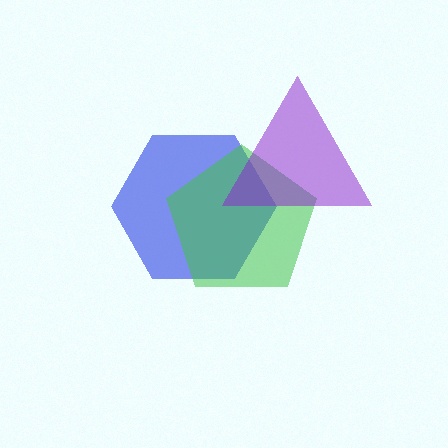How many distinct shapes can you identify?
There are 3 distinct shapes: a blue hexagon, a green pentagon, a purple triangle.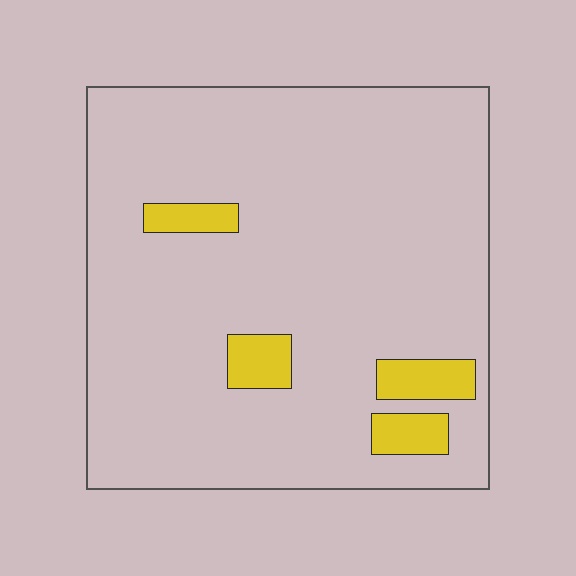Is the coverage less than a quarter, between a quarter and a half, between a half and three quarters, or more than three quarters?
Less than a quarter.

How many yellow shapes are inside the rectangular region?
4.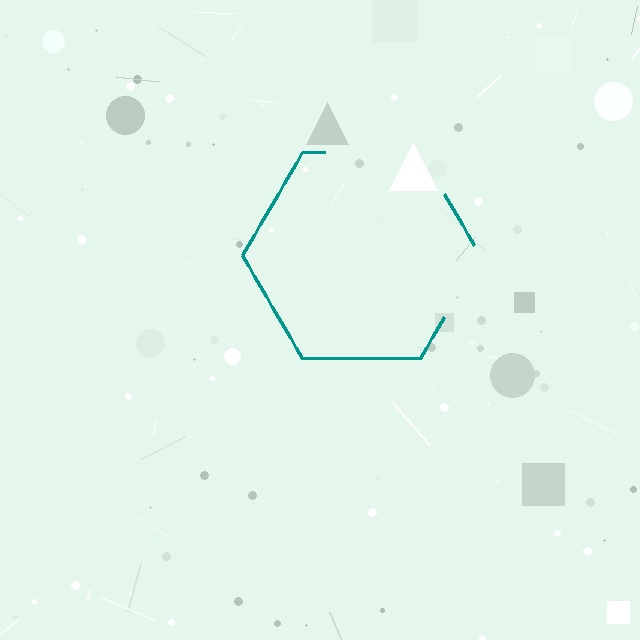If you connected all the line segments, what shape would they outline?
They would outline a hexagon.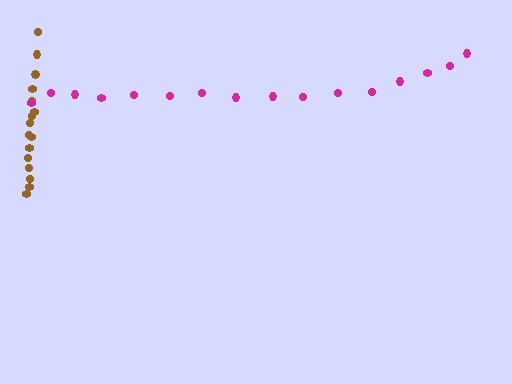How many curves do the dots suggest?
There are 2 distinct paths.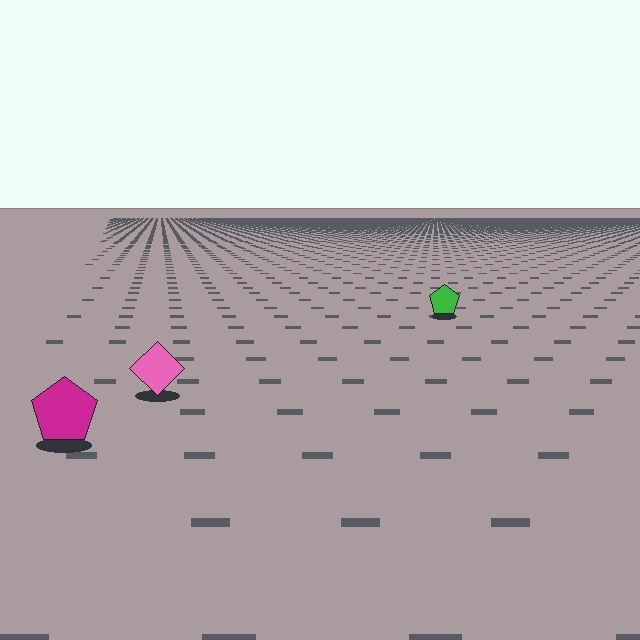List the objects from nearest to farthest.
From nearest to farthest: the magenta pentagon, the pink diamond, the green pentagon.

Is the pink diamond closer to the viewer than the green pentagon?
Yes. The pink diamond is closer — you can tell from the texture gradient: the ground texture is coarser near it.